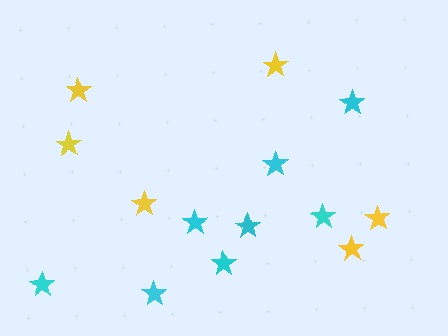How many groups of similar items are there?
There are 2 groups: one group of yellow stars (6) and one group of cyan stars (8).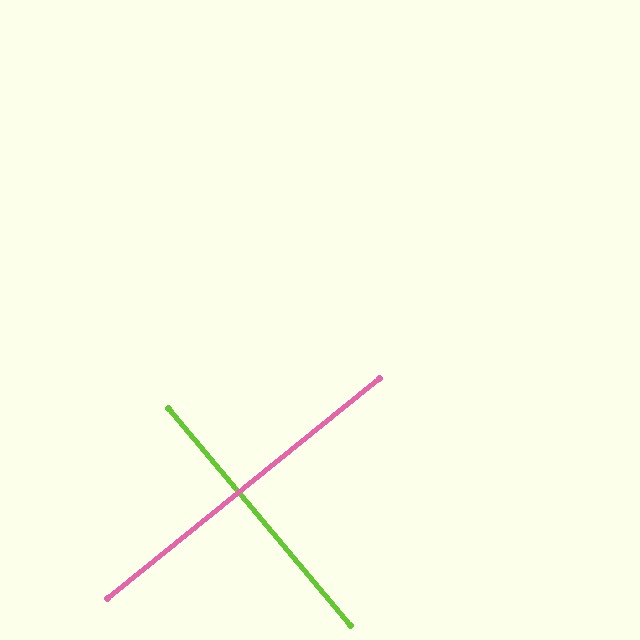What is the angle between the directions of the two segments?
Approximately 89 degrees.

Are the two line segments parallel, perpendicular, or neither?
Perpendicular — they meet at approximately 89°.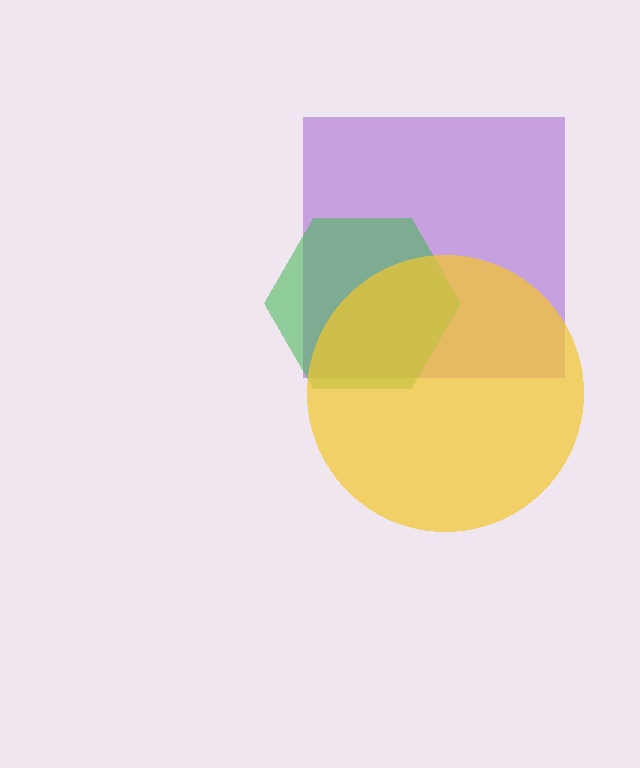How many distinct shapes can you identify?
There are 3 distinct shapes: a purple square, a green hexagon, a yellow circle.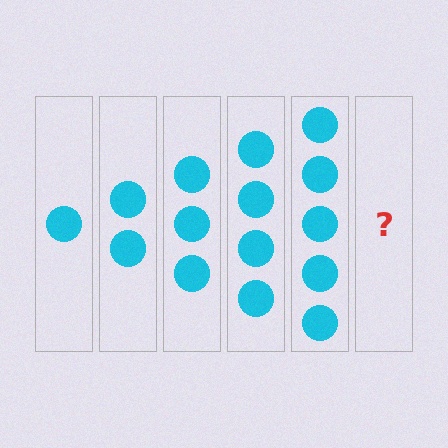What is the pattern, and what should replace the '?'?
The pattern is that each step adds one more circle. The '?' should be 6 circles.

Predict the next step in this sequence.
The next step is 6 circles.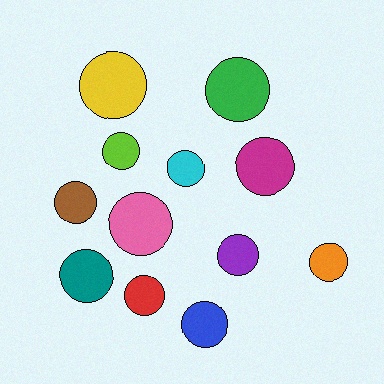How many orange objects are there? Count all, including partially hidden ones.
There is 1 orange object.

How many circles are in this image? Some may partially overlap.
There are 12 circles.